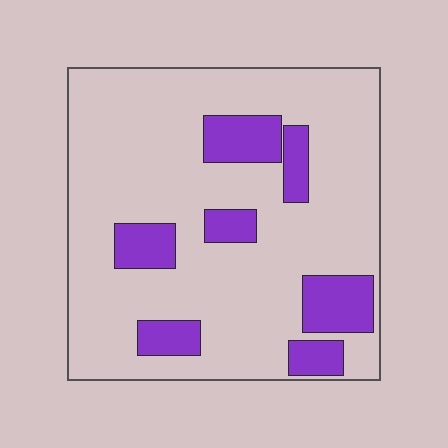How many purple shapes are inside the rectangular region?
7.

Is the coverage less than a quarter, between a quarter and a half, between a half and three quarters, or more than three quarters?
Less than a quarter.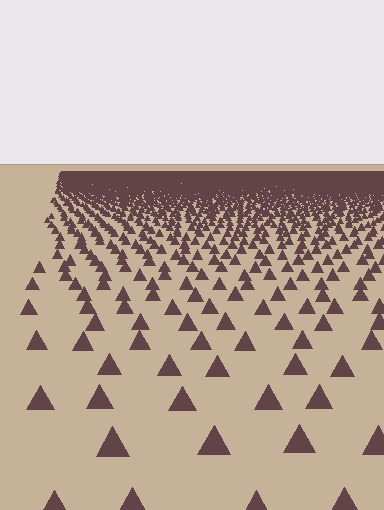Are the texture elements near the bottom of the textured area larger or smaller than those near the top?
Larger. Near the bottom, elements are closer to the viewer and appear at a bigger on-screen size.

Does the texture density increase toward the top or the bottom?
Density increases toward the top.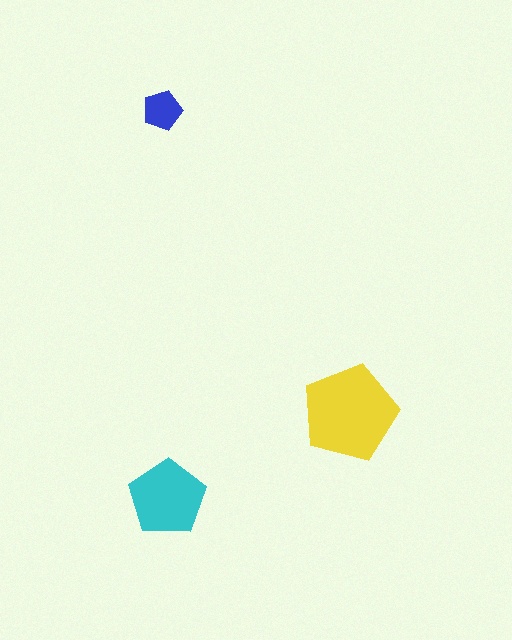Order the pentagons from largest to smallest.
the yellow one, the cyan one, the blue one.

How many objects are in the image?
There are 3 objects in the image.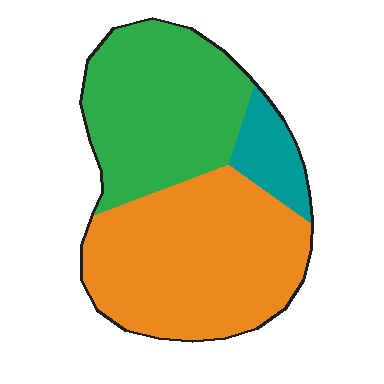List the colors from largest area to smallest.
From largest to smallest: orange, green, teal.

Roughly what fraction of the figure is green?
Green covers 40% of the figure.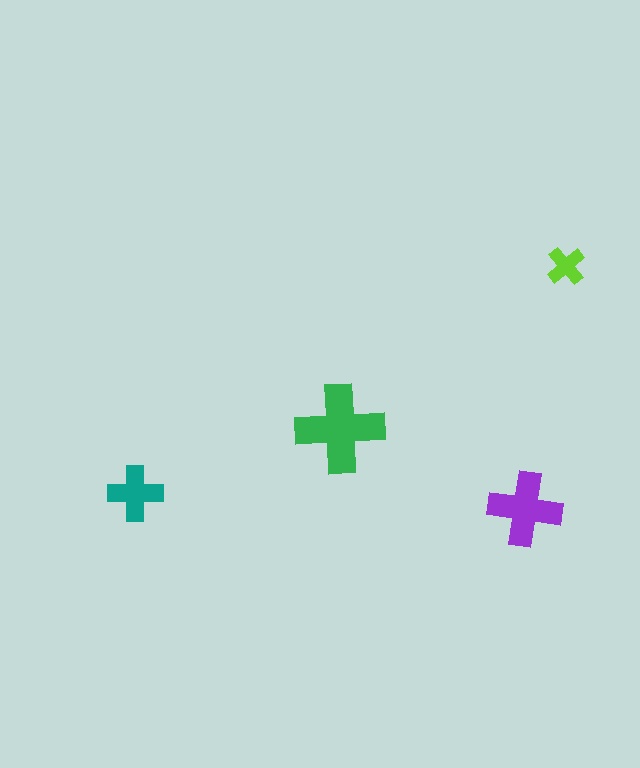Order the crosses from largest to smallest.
the green one, the purple one, the teal one, the lime one.